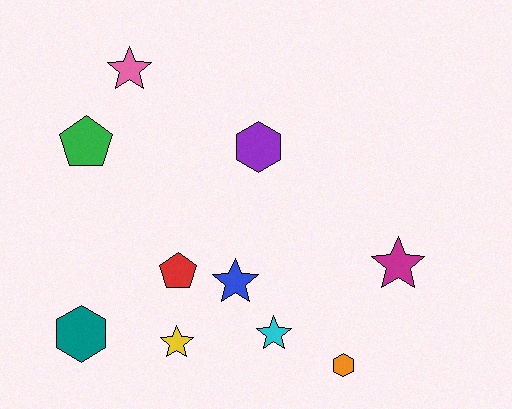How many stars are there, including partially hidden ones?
There are 5 stars.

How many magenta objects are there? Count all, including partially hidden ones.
There is 1 magenta object.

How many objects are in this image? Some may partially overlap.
There are 10 objects.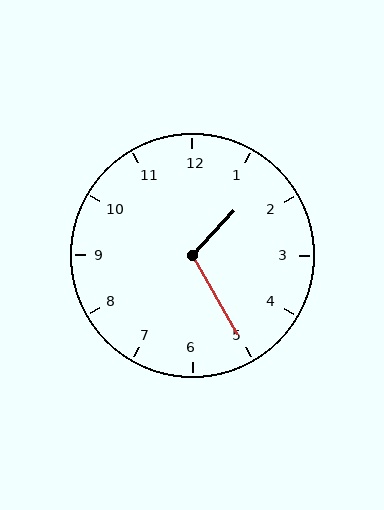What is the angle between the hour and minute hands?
Approximately 108 degrees.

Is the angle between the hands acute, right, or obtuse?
It is obtuse.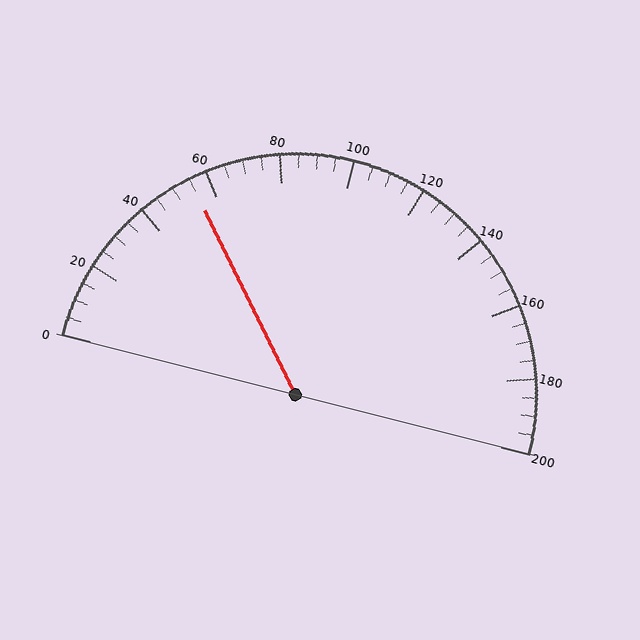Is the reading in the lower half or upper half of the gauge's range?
The reading is in the lower half of the range (0 to 200).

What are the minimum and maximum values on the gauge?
The gauge ranges from 0 to 200.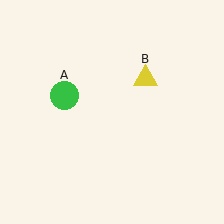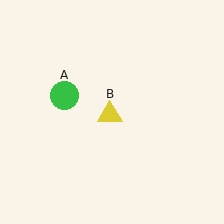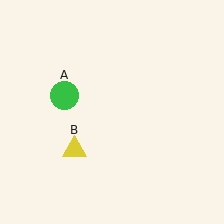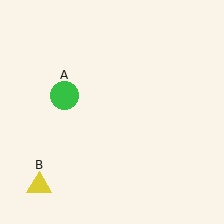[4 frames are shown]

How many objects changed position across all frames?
1 object changed position: yellow triangle (object B).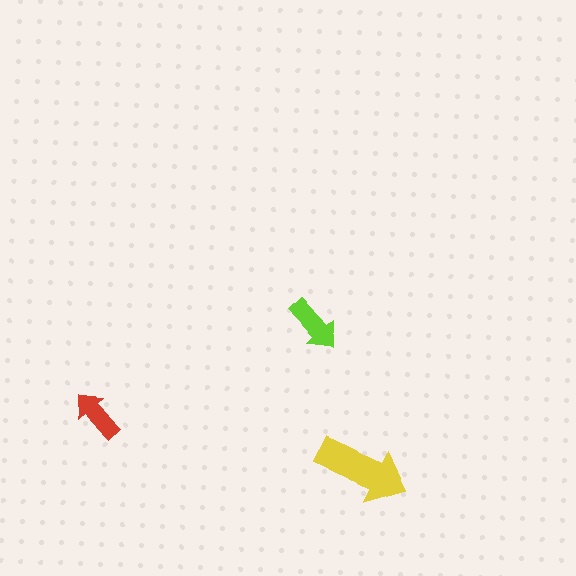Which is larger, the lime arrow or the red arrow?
The lime one.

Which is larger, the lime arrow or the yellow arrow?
The yellow one.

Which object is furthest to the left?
The red arrow is leftmost.